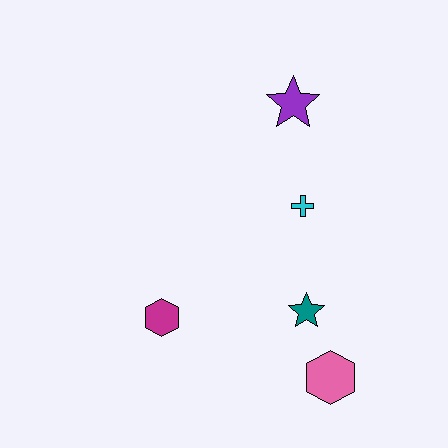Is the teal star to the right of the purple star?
Yes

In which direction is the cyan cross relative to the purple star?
The cyan cross is below the purple star.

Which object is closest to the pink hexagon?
The teal star is closest to the pink hexagon.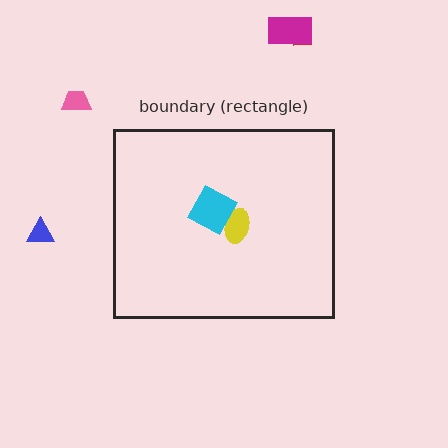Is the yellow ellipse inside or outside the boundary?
Inside.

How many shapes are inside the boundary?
2 inside, 4 outside.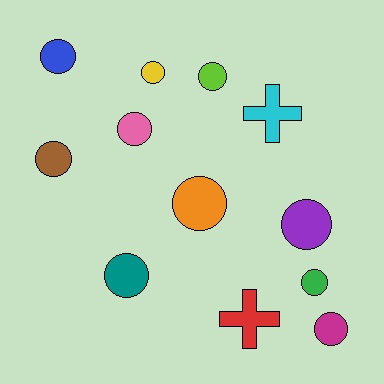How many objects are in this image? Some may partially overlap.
There are 12 objects.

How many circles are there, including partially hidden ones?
There are 10 circles.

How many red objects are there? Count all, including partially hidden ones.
There is 1 red object.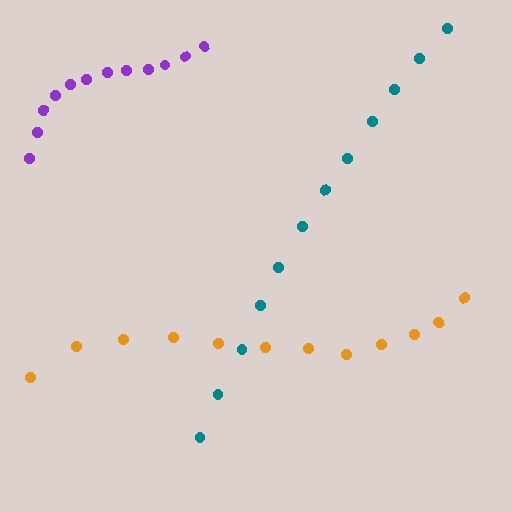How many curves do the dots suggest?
There are 3 distinct paths.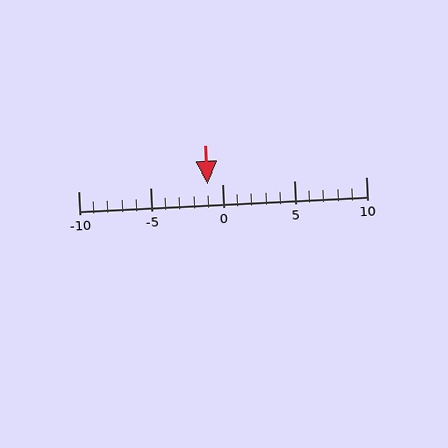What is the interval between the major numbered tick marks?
The major tick marks are spaced 5 units apart.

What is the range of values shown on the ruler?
The ruler shows values from -10 to 10.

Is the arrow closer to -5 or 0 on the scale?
The arrow is closer to 0.